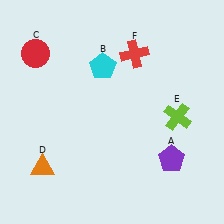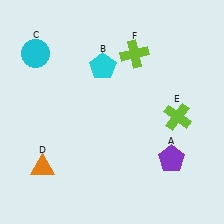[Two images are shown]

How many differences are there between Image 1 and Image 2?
There are 2 differences between the two images.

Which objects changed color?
C changed from red to cyan. F changed from red to lime.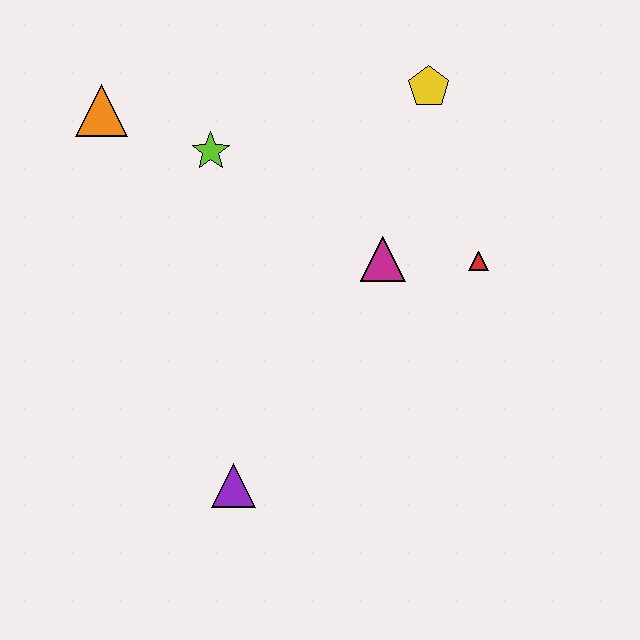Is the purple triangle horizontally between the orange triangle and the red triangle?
Yes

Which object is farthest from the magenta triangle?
The orange triangle is farthest from the magenta triangle.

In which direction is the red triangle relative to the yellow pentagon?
The red triangle is below the yellow pentagon.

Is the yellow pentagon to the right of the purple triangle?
Yes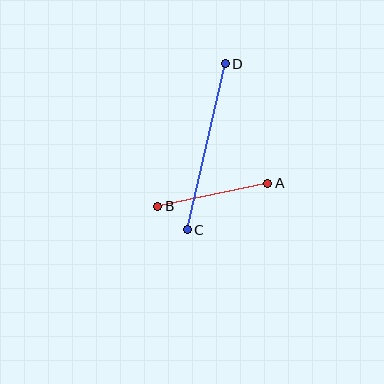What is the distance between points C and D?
The distance is approximately 170 pixels.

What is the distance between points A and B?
The distance is approximately 113 pixels.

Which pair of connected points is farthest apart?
Points C and D are farthest apart.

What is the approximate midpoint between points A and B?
The midpoint is at approximately (213, 195) pixels.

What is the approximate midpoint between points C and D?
The midpoint is at approximately (206, 147) pixels.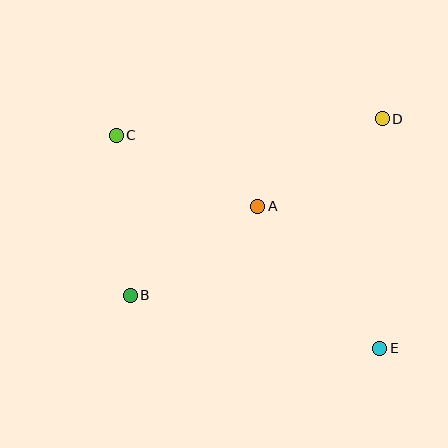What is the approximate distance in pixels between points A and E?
The distance between A and E is approximately 187 pixels.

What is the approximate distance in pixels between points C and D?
The distance between C and D is approximately 267 pixels.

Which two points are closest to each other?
Points A and D are closest to each other.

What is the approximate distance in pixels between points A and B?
The distance between A and B is approximately 155 pixels.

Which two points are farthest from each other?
Points C and E are farthest from each other.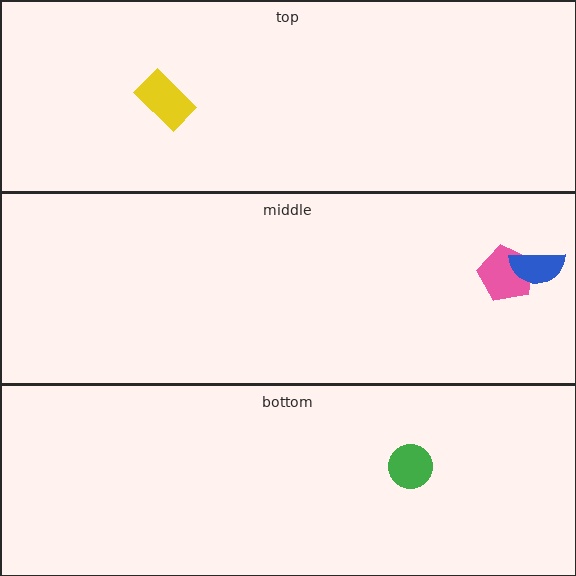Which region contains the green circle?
The bottom region.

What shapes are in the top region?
The yellow rectangle.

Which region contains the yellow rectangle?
The top region.